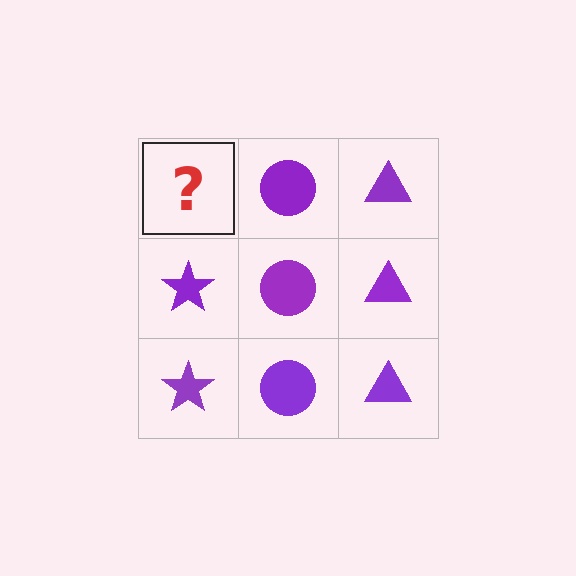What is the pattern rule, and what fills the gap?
The rule is that each column has a consistent shape. The gap should be filled with a purple star.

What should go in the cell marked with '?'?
The missing cell should contain a purple star.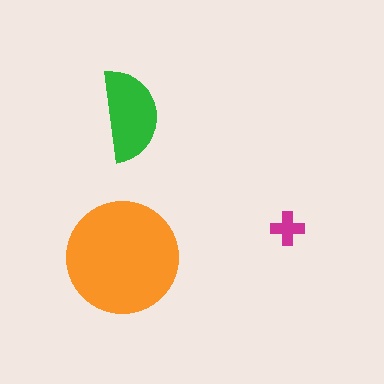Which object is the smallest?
The magenta cross.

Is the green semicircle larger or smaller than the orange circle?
Smaller.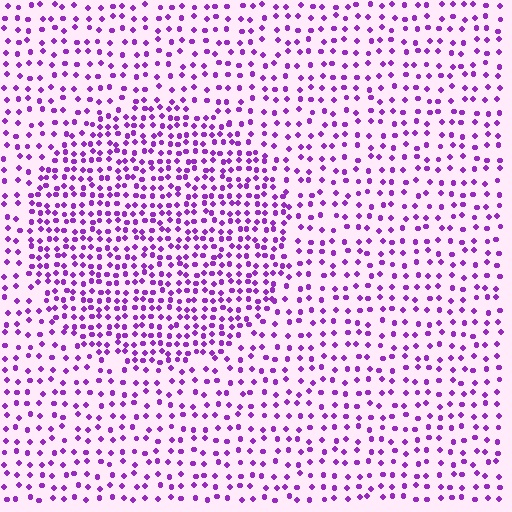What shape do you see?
I see a circle.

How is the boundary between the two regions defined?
The boundary is defined by a change in element density (approximately 1.8x ratio). All elements are the same color, size, and shape.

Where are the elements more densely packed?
The elements are more densely packed inside the circle boundary.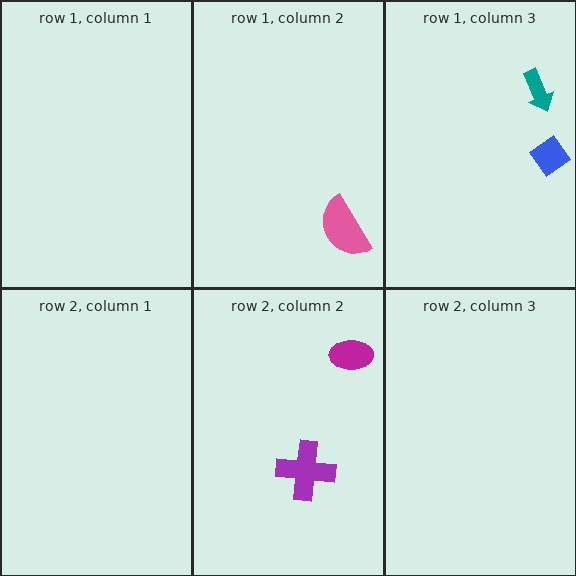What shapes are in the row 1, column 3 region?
The blue diamond, the teal arrow.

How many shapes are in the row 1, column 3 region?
2.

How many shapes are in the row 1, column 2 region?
1.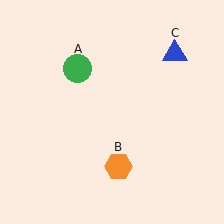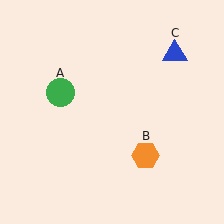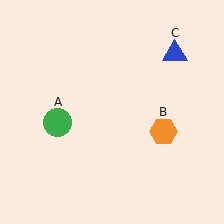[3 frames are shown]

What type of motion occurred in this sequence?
The green circle (object A), orange hexagon (object B) rotated counterclockwise around the center of the scene.